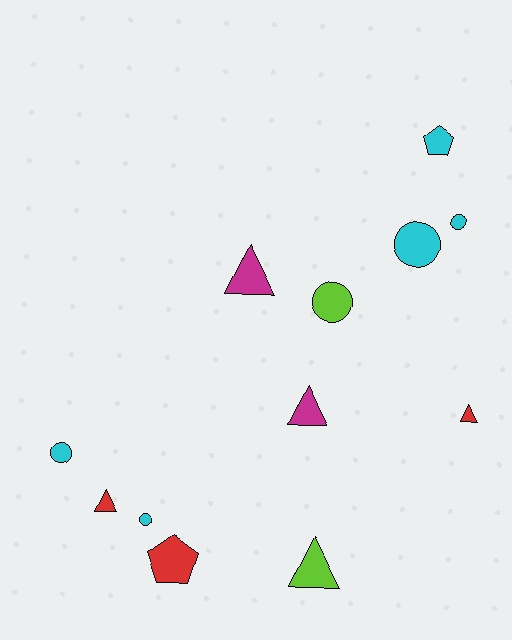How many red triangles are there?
There are 2 red triangles.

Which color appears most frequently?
Cyan, with 5 objects.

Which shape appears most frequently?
Circle, with 5 objects.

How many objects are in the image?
There are 12 objects.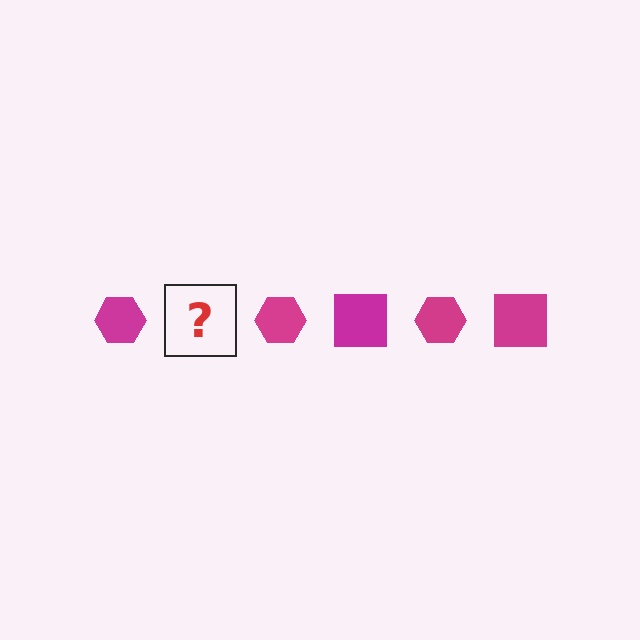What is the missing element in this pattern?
The missing element is a magenta square.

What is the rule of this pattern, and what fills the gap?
The rule is that the pattern cycles through hexagon, square shapes in magenta. The gap should be filled with a magenta square.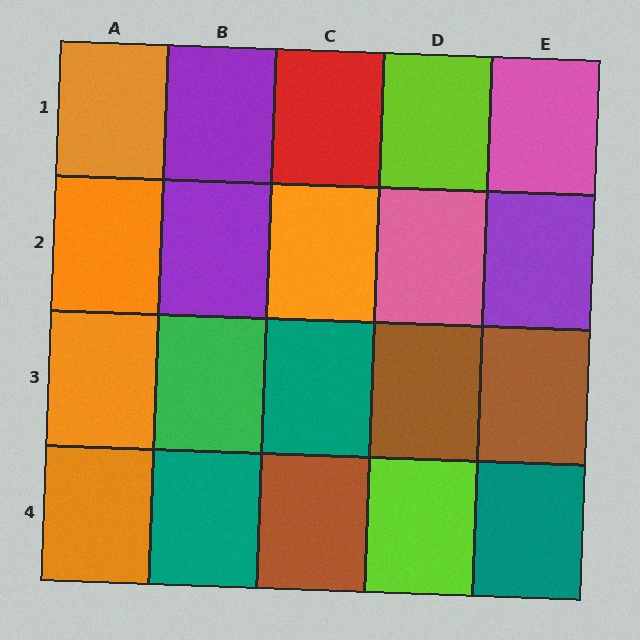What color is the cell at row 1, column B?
Purple.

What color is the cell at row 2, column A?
Orange.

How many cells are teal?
3 cells are teal.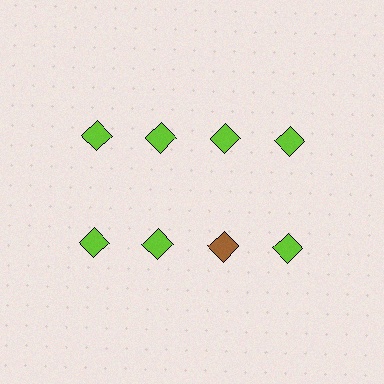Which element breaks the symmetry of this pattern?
The brown diamond in the second row, center column breaks the symmetry. All other shapes are lime diamonds.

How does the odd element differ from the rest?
It has a different color: brown instead of lime.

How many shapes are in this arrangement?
There are 8 shapes arranged in a grid pattern.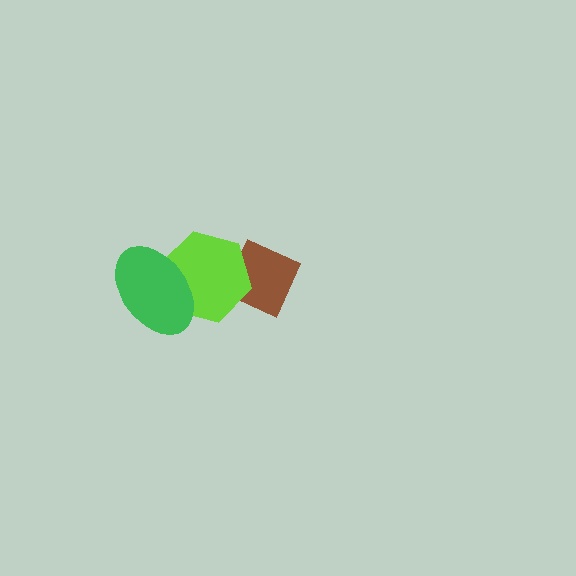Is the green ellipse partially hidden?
No, no other shape covers it.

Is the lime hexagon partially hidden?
Yes, it is partially covered by another shape.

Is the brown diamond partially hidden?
Yes, it is partially covered by another shape.